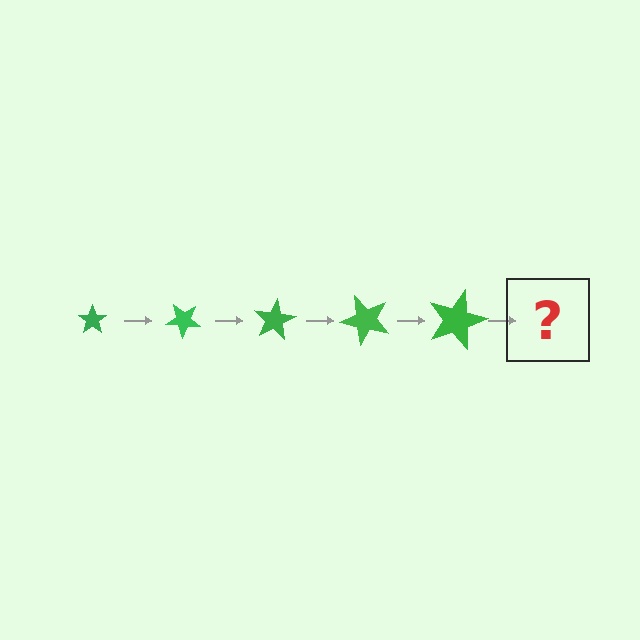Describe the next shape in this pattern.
It should be a star, larger than the previous one and rotated 200 degrees from the start.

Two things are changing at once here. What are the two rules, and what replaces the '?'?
The two rules are that the star grows larger each step and it rotates 40 degrees each step. The '?' should be a star, larger than the previous one and rotated 200 degrees from the start.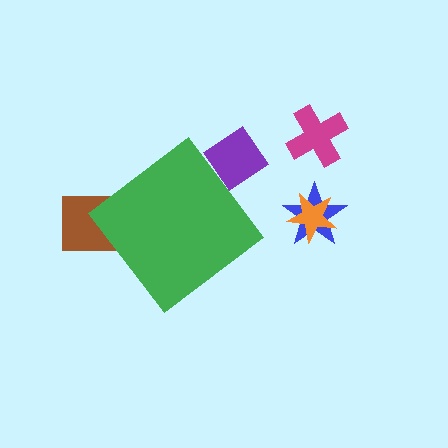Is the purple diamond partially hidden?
Yes, the purple diamond is partially hidden behind the green diamond.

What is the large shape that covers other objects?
A green diamond.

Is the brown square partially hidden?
Yes, the brown square is partially hidden behind the green diamond.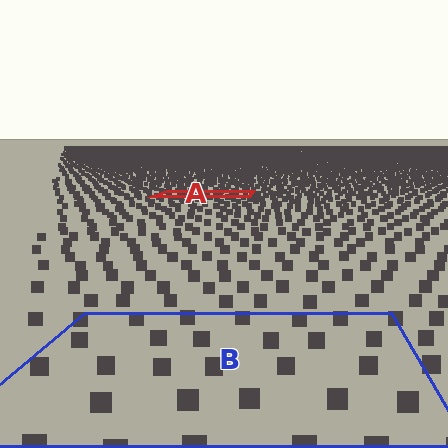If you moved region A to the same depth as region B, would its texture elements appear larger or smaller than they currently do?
They would appear larger. At a closer depth, the same texture elements are projected at a bigger on-screen size.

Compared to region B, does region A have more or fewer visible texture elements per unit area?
Region A has more texture elements per unit area — they are packed more densely because it is farther away.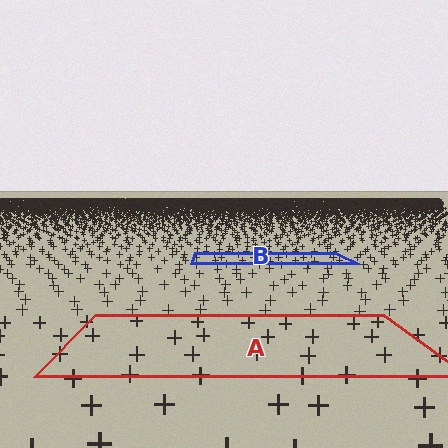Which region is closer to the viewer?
Region A is closer. The texture elements there are larger and more spread out.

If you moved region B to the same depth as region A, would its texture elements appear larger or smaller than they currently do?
They would appear larger. At a closer depth, the same texture elements are projected at a bigger on-screen size.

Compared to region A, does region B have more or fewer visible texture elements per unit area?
Region B has more texture elements per unit area — they are packed more densely because it is farther away.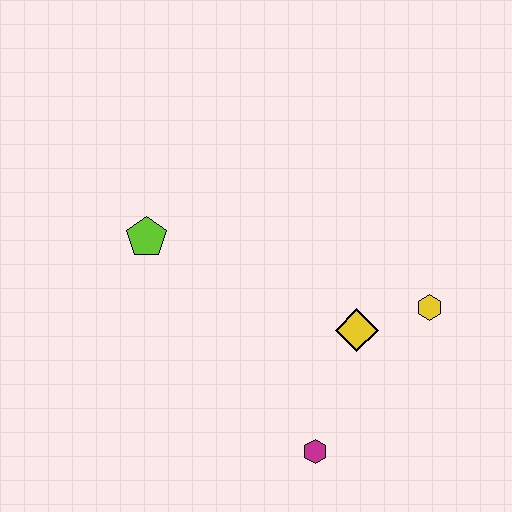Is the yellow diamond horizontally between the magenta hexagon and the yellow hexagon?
Yes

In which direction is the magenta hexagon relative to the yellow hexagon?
The magenta hexagon is below the yellow hexagon.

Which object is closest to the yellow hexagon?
The yellow diamond is closest to the yellow hexagon.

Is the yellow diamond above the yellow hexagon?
No